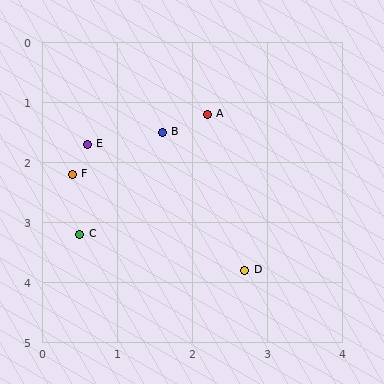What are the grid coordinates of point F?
Point F is at approximately (0.4, 2.2).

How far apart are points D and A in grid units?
Points D and A are about 2.6 grid units apart.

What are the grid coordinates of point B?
Point B is at approximately (1.6, 1.5).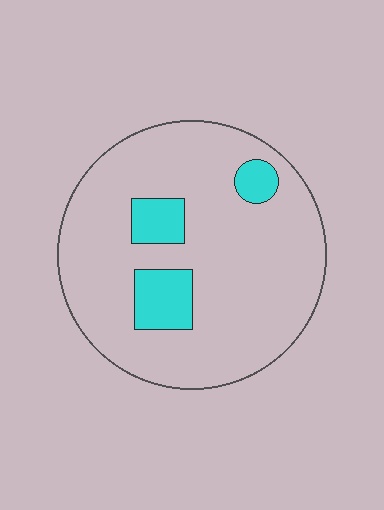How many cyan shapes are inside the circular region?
3.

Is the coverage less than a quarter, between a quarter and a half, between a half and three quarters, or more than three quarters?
Less than a quarter.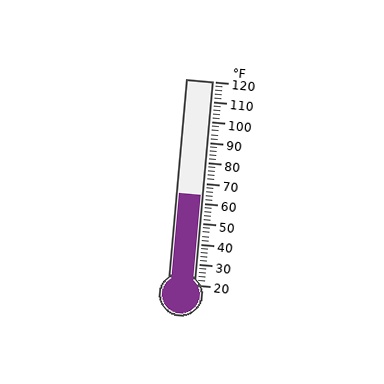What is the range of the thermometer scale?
The thermometer scale ranges from 20°F to 120°F.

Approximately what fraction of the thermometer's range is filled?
The thermometer is filled to approximately 45% of its range.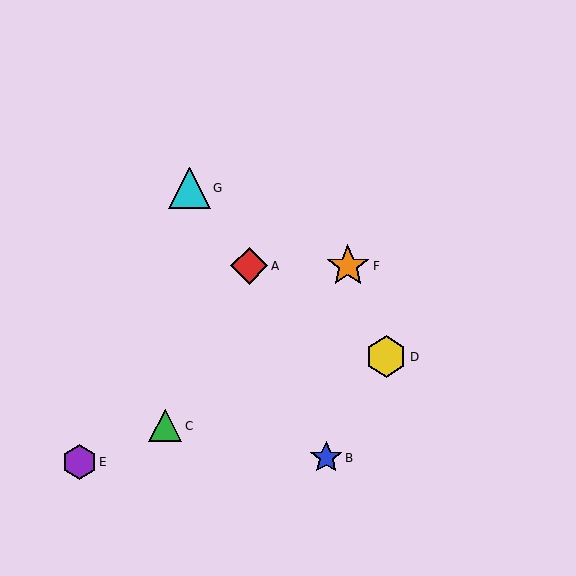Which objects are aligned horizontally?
Objects A, F are aligned horizontally.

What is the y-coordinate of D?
Object D is at y≈357.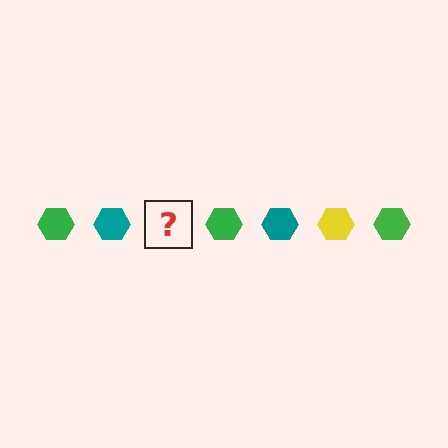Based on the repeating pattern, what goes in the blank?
The blank should be a yellow hexagon.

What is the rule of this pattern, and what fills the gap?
The rule is that the pattern cycles through green, teal, yellow hexagons. The gap should be filled with a yellow hexagon.